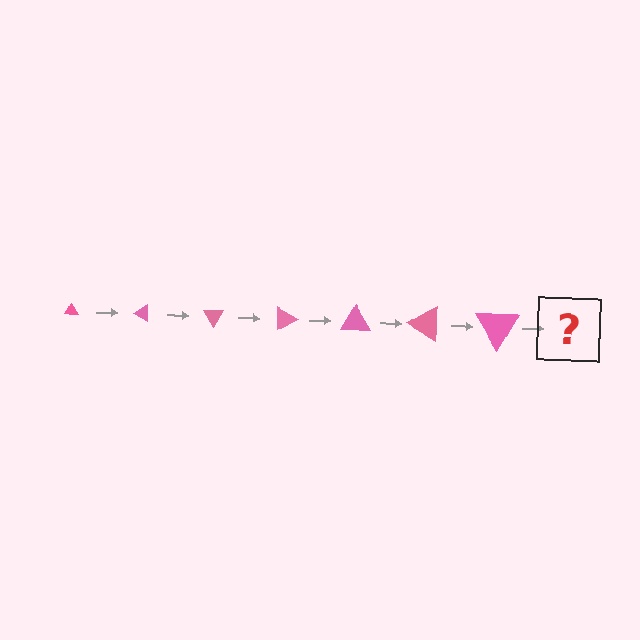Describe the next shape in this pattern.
It should be a triangle, larger than the previous one and rotated 210 degrees from the start.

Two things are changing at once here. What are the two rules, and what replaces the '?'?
The two rules are that the triangle grows larger each step and it rotates 30 degrees each step. The '?' should be a triangle, larger than the previous one and rotated 210 degrees from the start.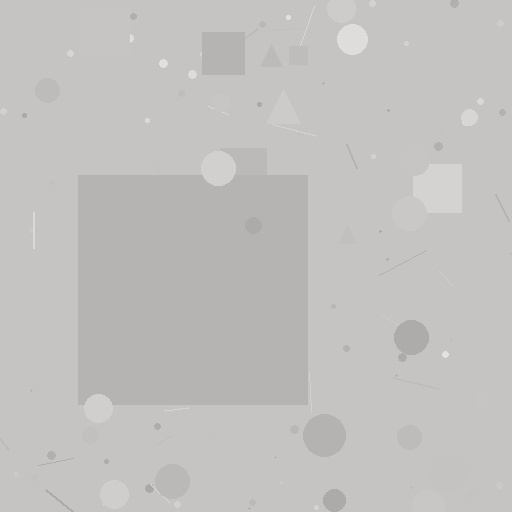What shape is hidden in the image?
A square is hidden in the image.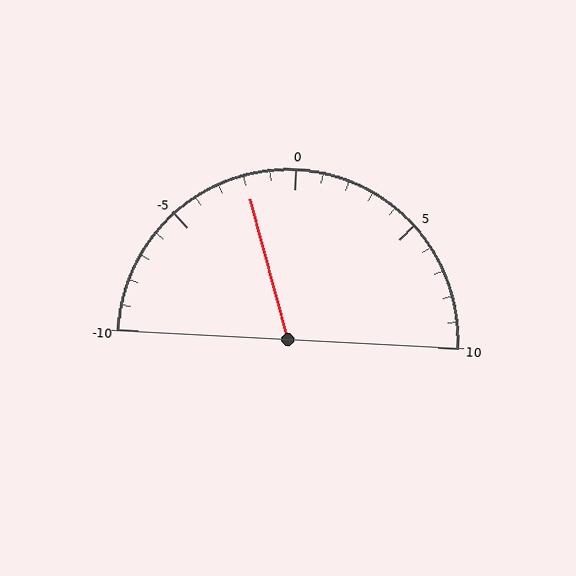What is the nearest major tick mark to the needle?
The nearest major tick mark is 0.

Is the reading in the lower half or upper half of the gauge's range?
The reading is in the lower half of the range (-10 to 10).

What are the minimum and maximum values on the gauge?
The gauge ranges from -10 to 10.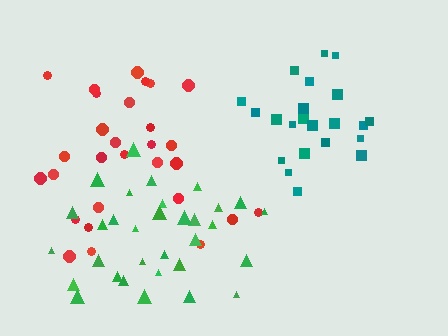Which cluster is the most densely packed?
Teal.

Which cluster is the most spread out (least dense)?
Red.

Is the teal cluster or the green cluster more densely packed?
Teal.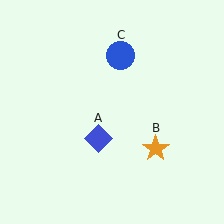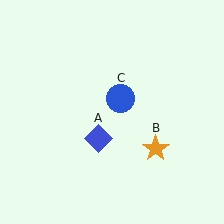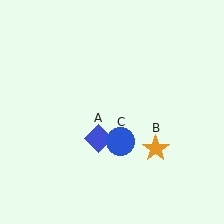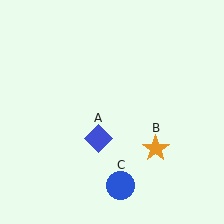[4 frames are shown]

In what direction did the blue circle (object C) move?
The blue circle (object C) moved down.